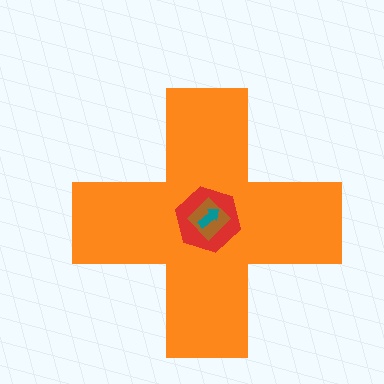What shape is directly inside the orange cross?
The red hexagon.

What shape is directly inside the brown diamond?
The teal arrow.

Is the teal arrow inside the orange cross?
Yes.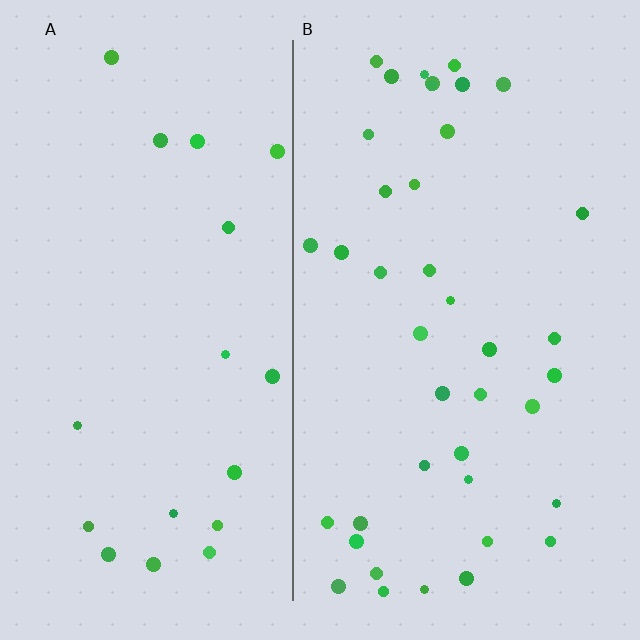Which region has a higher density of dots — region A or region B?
B (the right).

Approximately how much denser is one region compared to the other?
Approximately 2.1× — region B over region A.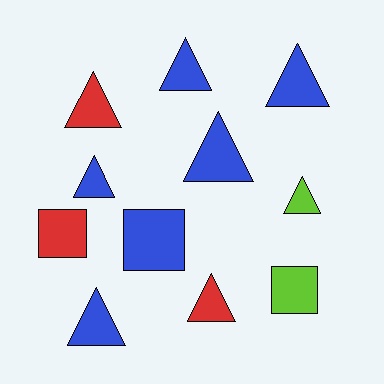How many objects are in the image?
There are 11 objects.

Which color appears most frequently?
Blue, with 6 objects.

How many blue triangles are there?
There are 5 blue triangles.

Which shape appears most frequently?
Triangle, with 8 objects.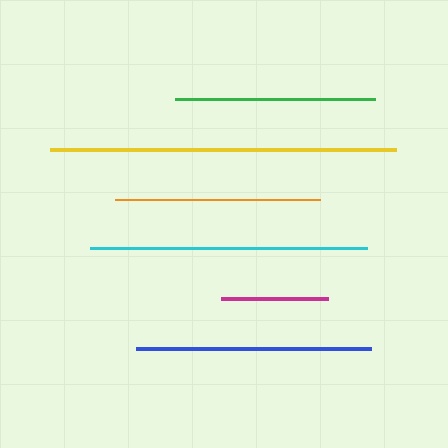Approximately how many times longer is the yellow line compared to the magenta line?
The yellow line is approximately 3.2 times the length of the magenta line.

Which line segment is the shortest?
The magenta line is the shortest at approximately 107 pixels.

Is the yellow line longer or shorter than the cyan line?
The yellow line is longer than the cyan line.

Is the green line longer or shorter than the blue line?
The blue line is longer than the green line.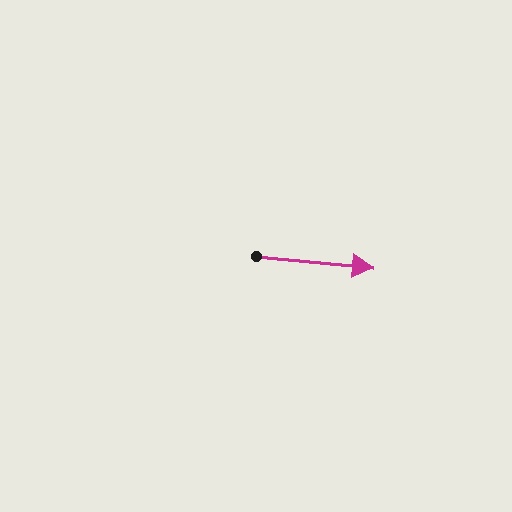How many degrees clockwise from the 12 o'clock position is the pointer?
Approximately 96 degrees.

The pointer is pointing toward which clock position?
Roughly 3 o'clock.